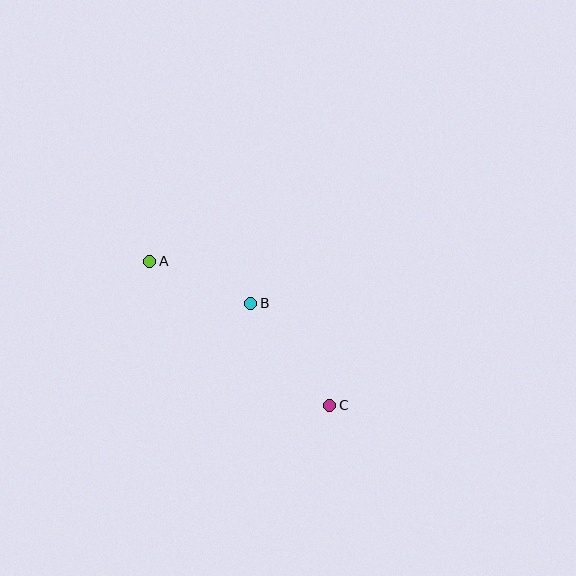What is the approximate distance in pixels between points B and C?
The distance between B and C is approximately 129 pixels.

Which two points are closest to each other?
Points A and B are closest to each other.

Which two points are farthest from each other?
Points A and C are farthest from each other.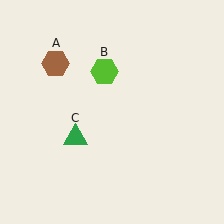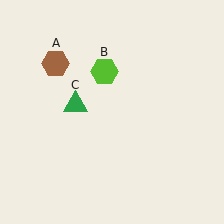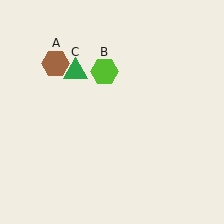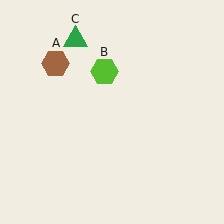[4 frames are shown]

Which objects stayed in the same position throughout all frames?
Brown hexagon (object A) and lime hexagon (object B) remained stationary.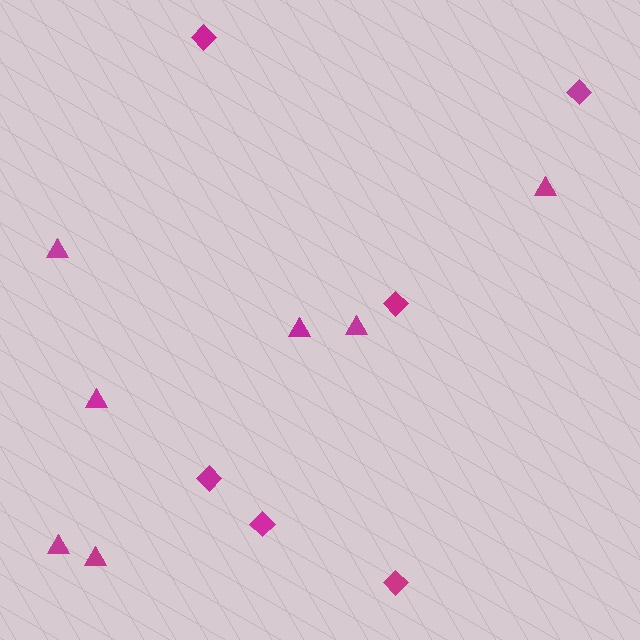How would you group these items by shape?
There are 2 groups: one group of triangles (7) and one group of diamonds (6).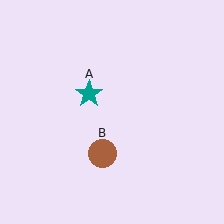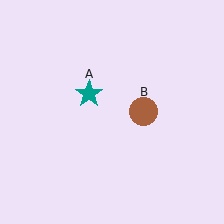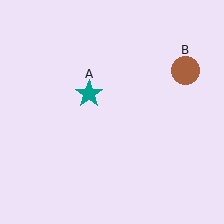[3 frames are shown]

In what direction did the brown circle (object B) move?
The brown circle (object B) moved up and to the right.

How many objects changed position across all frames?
1 object changed position: brown circle (object B).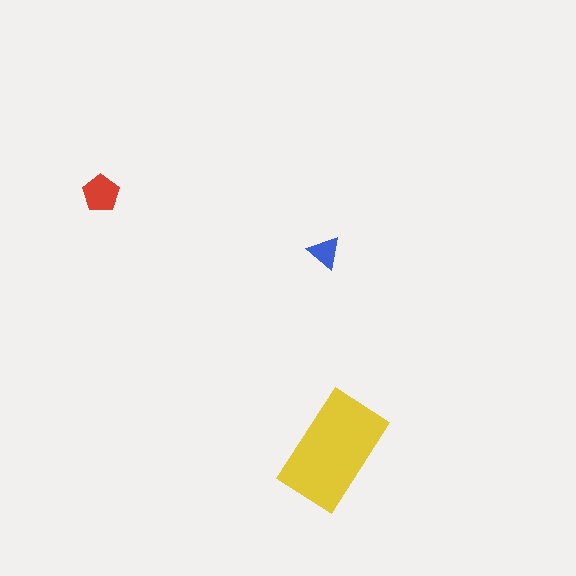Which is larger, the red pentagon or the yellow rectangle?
The yellow rectangle.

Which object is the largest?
The yellow rectangle.